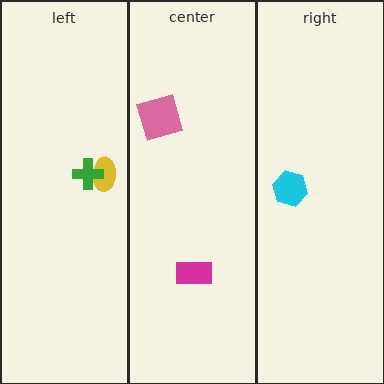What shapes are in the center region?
The pink square, the magenta rectangle.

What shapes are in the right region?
The cyan hexagon.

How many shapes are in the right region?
1.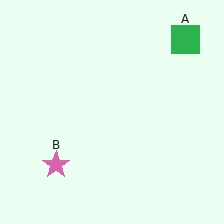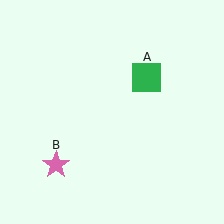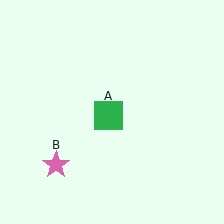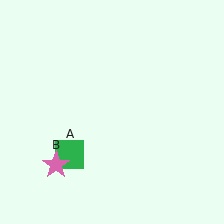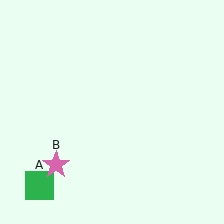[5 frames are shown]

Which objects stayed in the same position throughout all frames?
Pink star (object B) remained stationary.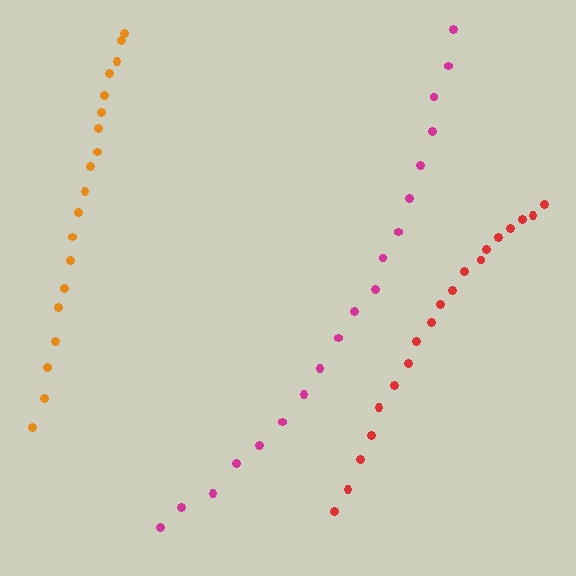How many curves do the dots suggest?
There are 3 distinct paths.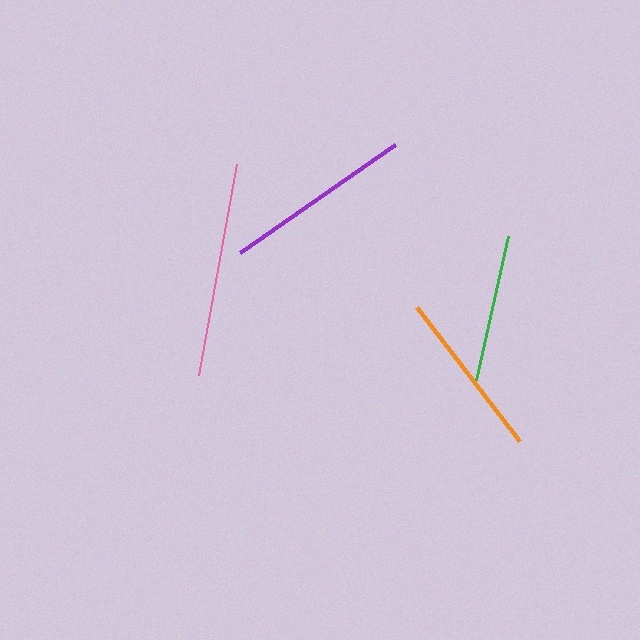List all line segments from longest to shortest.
From longest to shortest: pink, purple, orange, green.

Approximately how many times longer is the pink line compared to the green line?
The pink line is approximately 1.5 times the length of the green line.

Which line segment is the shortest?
The green line is the shortest at approximately 147 pixels.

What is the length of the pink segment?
The pink segment is approximately 214 pixels long.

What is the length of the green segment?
The green segment is approximately 147 pixels long.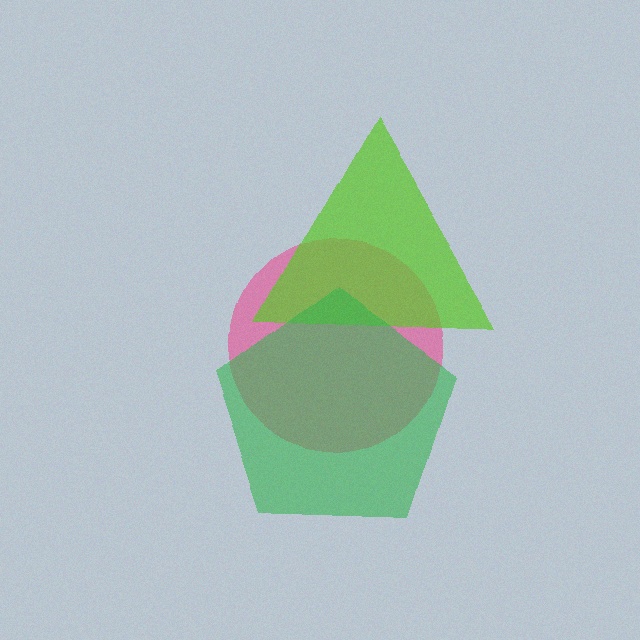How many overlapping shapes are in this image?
There are 3 overlapping shapes in the image.